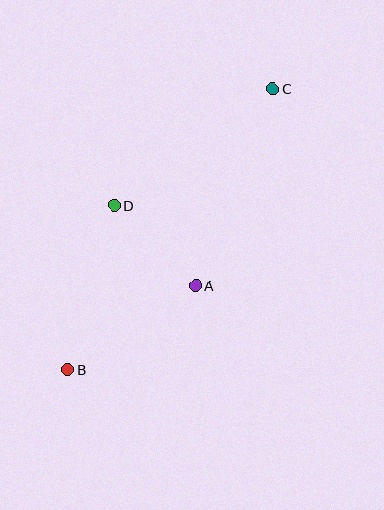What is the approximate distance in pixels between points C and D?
The distance between C and D is approximately 197 pixels.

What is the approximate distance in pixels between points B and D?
The distance between B and D is approximately 171 pixels.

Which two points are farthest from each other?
Points B and C are farthest from each other.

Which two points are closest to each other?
Points A and D are closest to each other.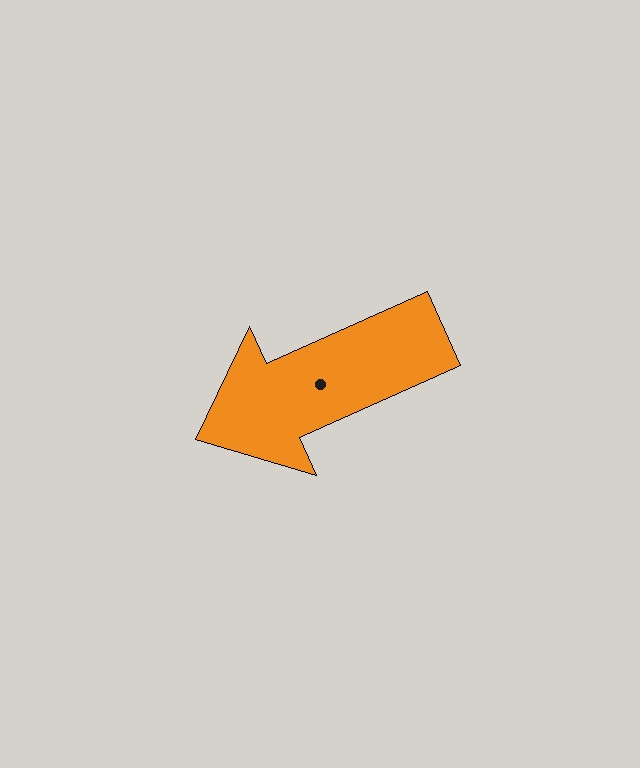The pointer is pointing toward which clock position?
Roughly 8 o'clock.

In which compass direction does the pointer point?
Southwest.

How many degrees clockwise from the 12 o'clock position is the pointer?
Approximately 246 degrees.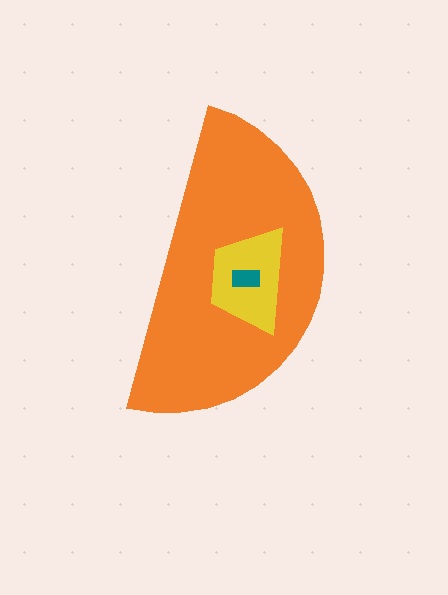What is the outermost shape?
The orange semicircle.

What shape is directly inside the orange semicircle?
The yellow trapezoid.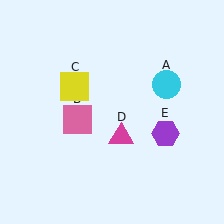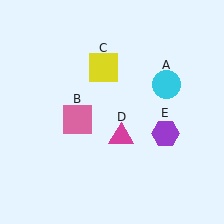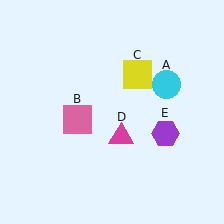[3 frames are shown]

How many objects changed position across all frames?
1 object changed position: yellow square (object C).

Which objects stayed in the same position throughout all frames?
Cyan circle (object A) and pink square (object B) and magenta triangle (object D) and purple hexagon (object E) remained stationary.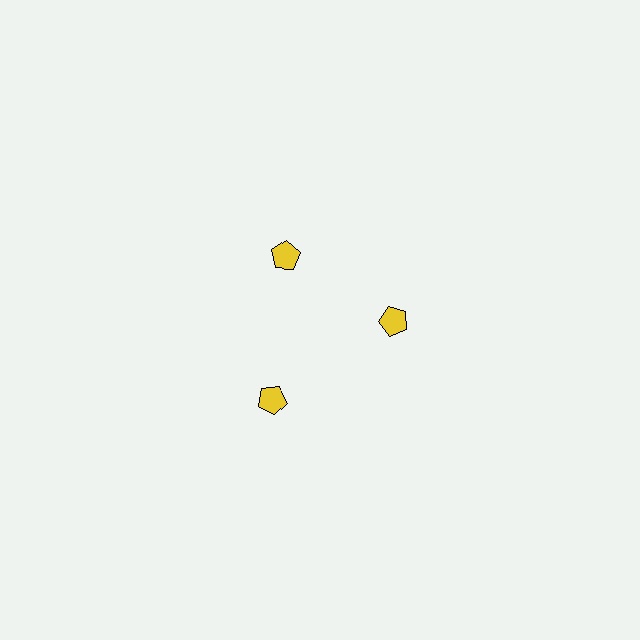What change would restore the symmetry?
The symmetry would be restored by moving it inward, back onto the ring so that all 3 pentagons sit at equal angles and equal distance from the center.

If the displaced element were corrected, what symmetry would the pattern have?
It would have 3-fold rotational symmetry — the pattern would map onto itself every 120 degrees.